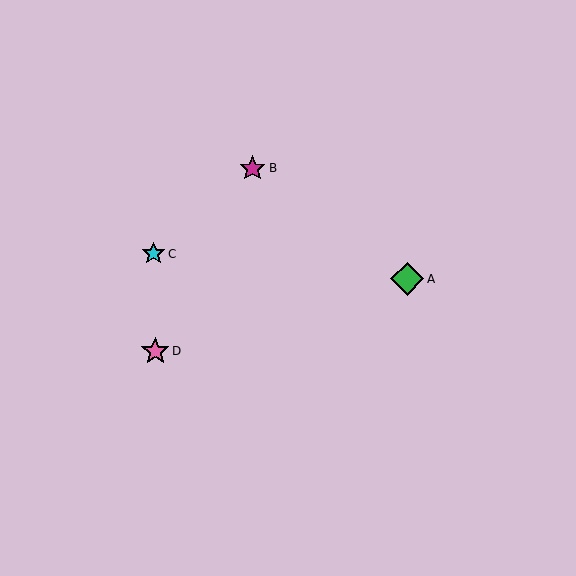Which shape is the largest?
The green diamond (labeled A) is the largest.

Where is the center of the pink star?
The center of the pink star is at (155, 351).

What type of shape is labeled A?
Shape A is a green diamond.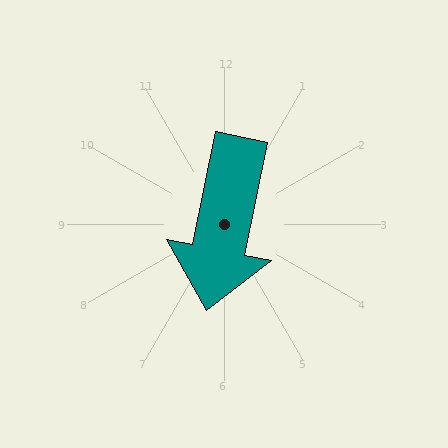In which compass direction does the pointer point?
South.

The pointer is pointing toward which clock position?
Roughly 6 o'clock.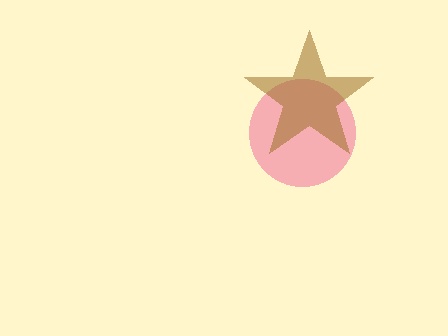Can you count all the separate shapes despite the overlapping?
Yes, there are 2 separate shapes.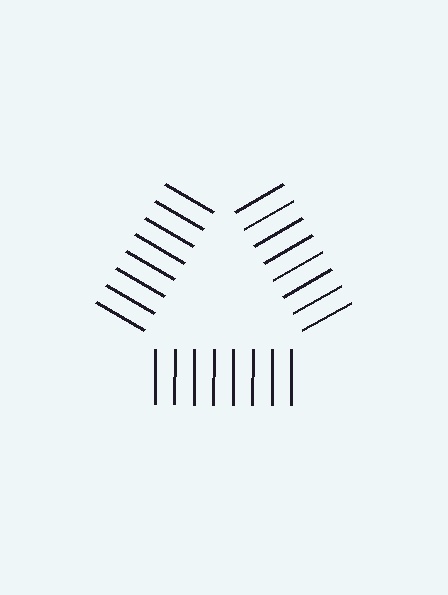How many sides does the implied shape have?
3 sides — the line-ends trace a triangle.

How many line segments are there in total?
24 — 8 along each of the 3 edges.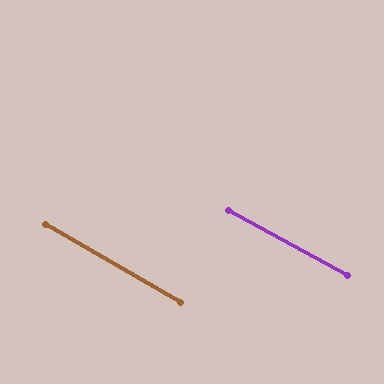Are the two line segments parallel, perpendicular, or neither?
Parallel — their directions differ by only 1.3°.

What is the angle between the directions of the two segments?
Approximately 1 degree.